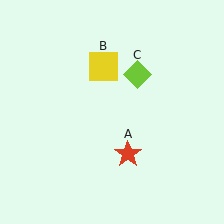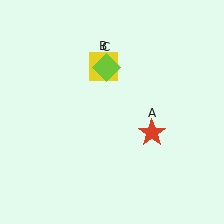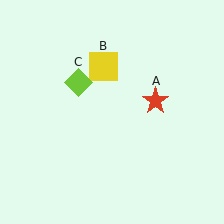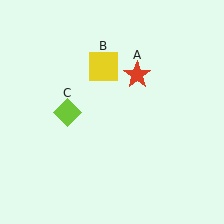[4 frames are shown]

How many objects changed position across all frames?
2 objects changed position: red star (object A), lime diamond (object C).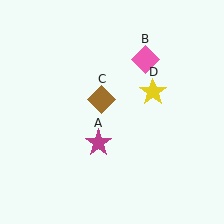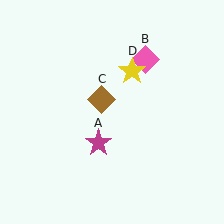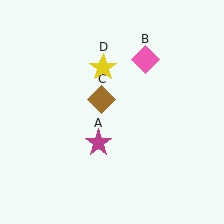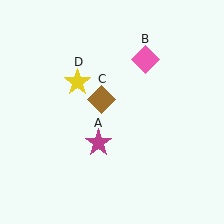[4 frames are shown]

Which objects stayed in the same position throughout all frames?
Magenta star (object A) and pink diamond (object B) and brown diamond (object C) remained stationary.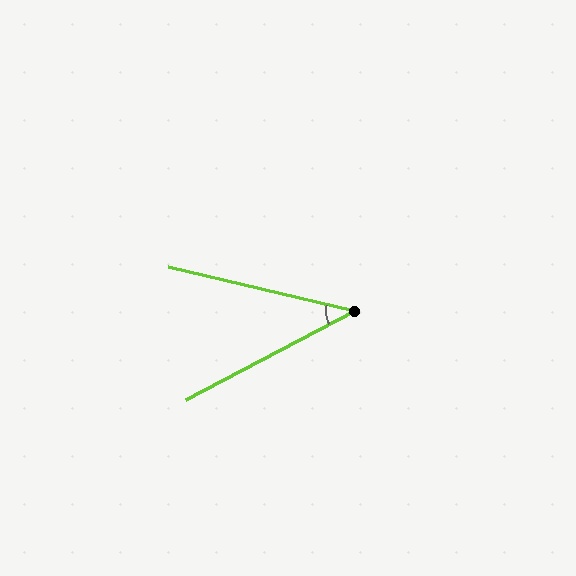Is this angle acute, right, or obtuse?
It is acute.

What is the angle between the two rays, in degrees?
Approximately 41 degrees.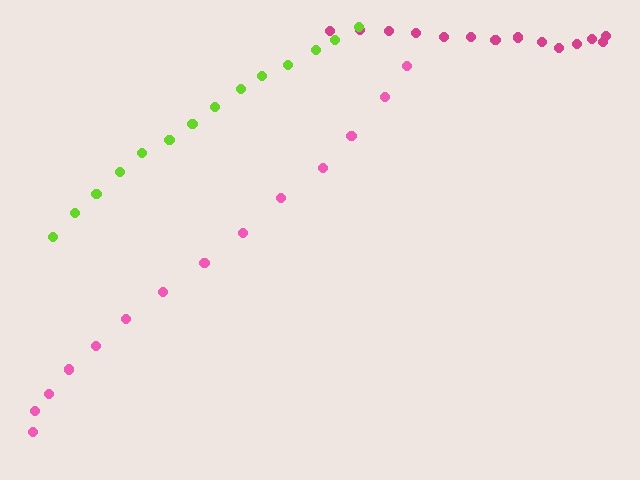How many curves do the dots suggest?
There are 3 distinct paths.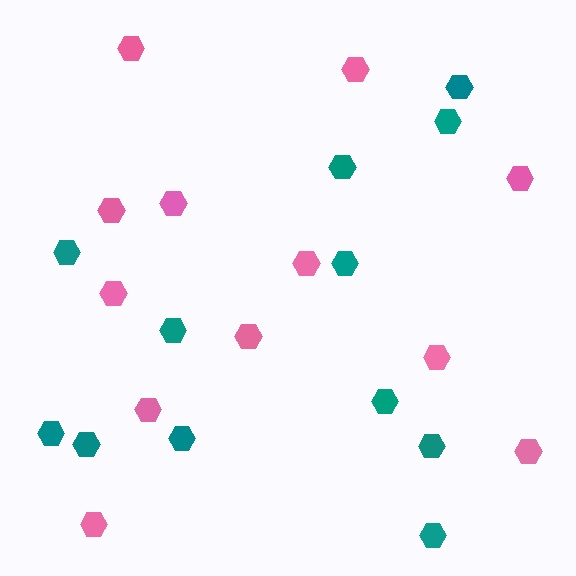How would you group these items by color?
There are 2 groups: one group of pink hexagons (12) and one group of teal hexagons (12).